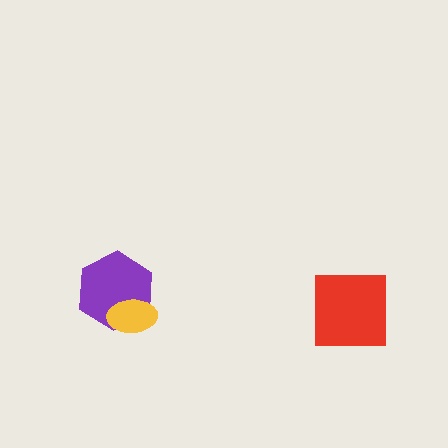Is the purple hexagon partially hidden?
Yes, it is partially covered by another shape.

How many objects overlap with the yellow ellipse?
1 object overlaps with the yellow ellipse.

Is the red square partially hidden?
No, no other shape covers it.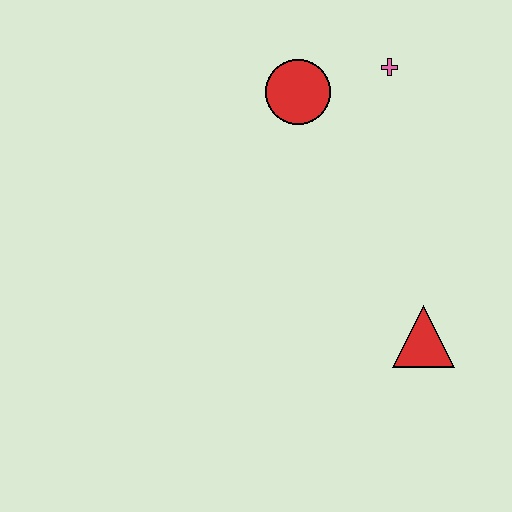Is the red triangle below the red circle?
Yes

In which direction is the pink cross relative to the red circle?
The pink cross is to the right of the red circle.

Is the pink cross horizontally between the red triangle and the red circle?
Yes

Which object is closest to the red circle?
The pink cross is closest to the red circle.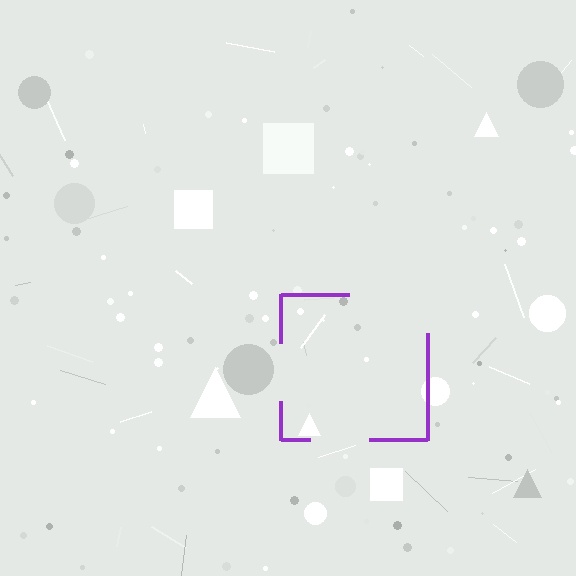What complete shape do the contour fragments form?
The contour fragments form a square.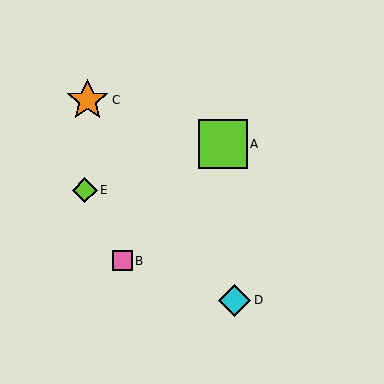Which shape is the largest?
The lime square (labeled A) is the largest.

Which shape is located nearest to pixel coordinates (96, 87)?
The orange star (labeled C) at (87, 100) is nearest to that location.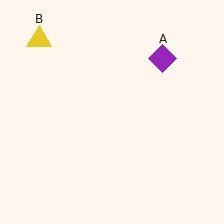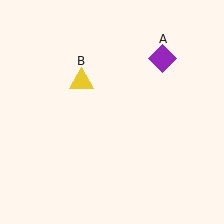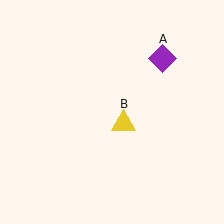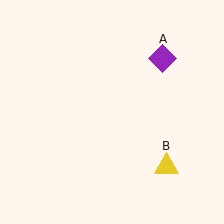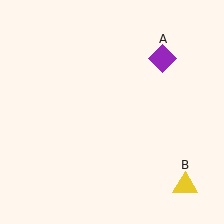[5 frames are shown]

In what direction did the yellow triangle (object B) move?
The yellow triangle (object B) moved down and to the right.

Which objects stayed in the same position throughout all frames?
Purple diamond (object A) remained stationary.